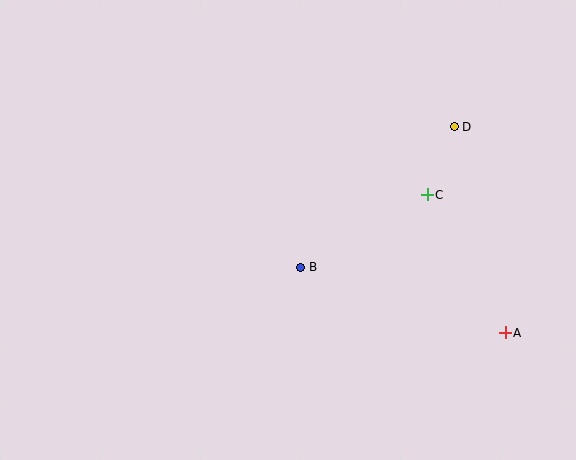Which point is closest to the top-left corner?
Point B is closest to the top-left corner.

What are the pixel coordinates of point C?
Point C is at (427, 195).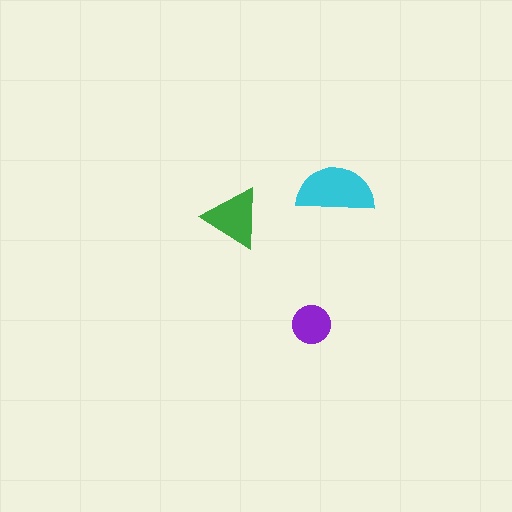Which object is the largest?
The cyan semicircle.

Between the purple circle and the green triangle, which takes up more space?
The green triangle.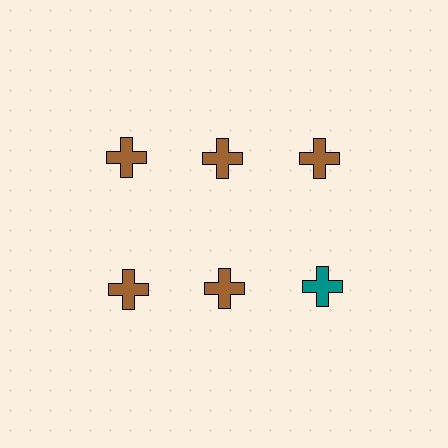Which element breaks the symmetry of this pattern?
The teal cross in the second row, center column breaks the symmetry. All other shapes are brown crosses.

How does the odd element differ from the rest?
It has a different color: teal instead of brown.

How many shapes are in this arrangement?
There are 6 shapes arranged in a grid pattern.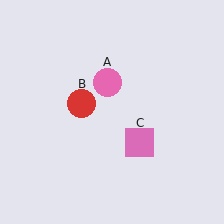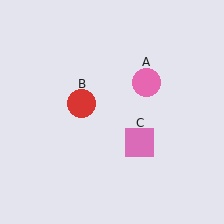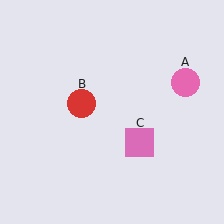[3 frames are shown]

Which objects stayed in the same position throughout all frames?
Red circle (object B) and pink square (object C) remained stationary.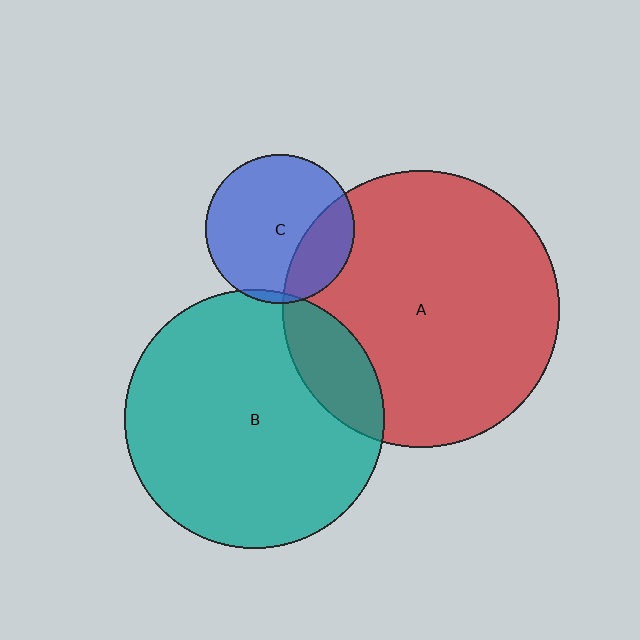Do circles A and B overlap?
Yes.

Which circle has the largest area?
Circle A (red).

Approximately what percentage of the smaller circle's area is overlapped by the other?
Approximately 15%.